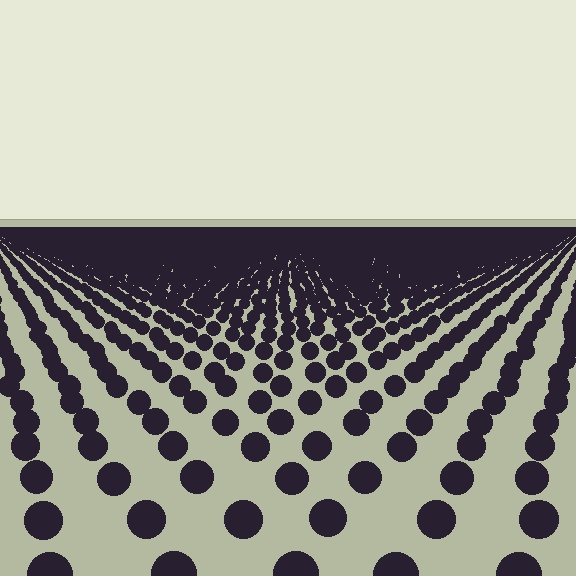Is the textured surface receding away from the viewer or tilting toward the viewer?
The surface is receding away from the viewer. Texture elements get smaller and denser toward the top.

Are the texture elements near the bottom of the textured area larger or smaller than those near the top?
Larger. Near the bottom, elements are closer to the viewer and appear at a bigger on-screen size.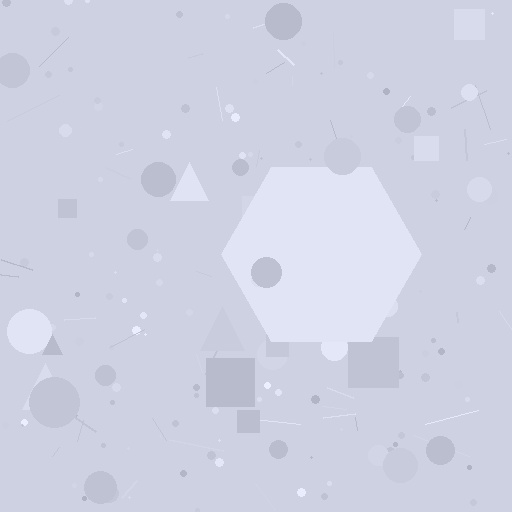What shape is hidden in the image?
A hexagon is hidden in the image.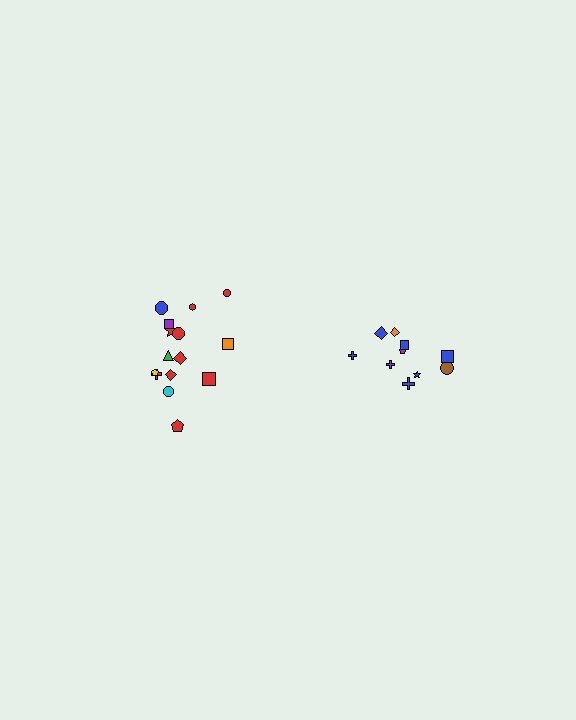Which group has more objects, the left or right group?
The left group.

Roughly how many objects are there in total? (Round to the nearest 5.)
Roughly 25 objects in total.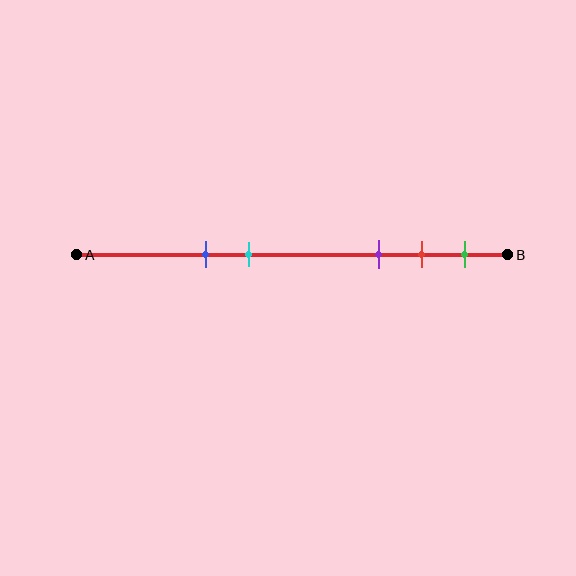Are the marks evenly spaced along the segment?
No, the marks are not evenly spaced.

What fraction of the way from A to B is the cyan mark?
The cyan mark is approximately 40% (0.4) of the way from A to B.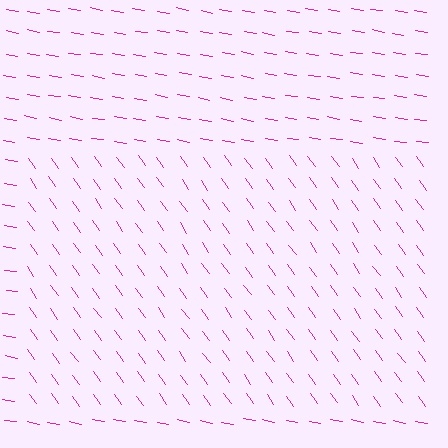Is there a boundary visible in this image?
Yes, there is a texture boundary formed by a change in line orientation.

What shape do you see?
I see a rectangle.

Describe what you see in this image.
The image is filled with small magenta line segments. A rectangle region in the image has lines oriented differently from the surrounding lines, creating a visible texture boundary.